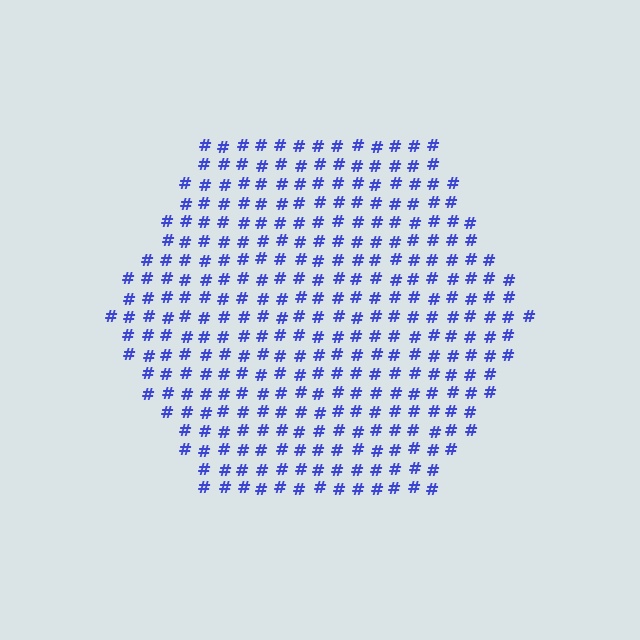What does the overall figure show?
The overall figure shows a hexagon.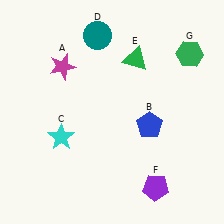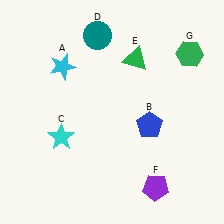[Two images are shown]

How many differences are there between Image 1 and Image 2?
There is 1 difference between the two images.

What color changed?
The star (A) changed from magenta in Image 1 to cyan in Image 2.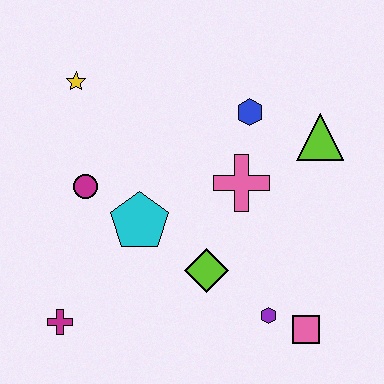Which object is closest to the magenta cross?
The cyan pentagon is closest to the magenta cross.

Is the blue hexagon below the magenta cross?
No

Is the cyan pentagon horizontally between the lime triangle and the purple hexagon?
No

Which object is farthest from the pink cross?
The magenta cross is farthest from the pink cross.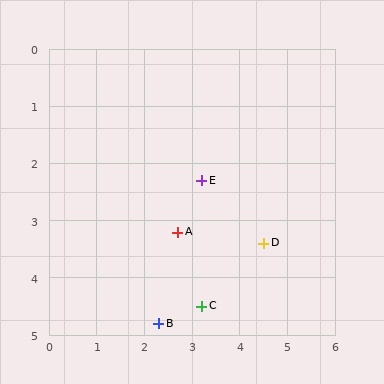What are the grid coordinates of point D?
Point D is at approximately (4.5, 3.4).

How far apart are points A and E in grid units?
Points A and E are about 1.0 grid units apart.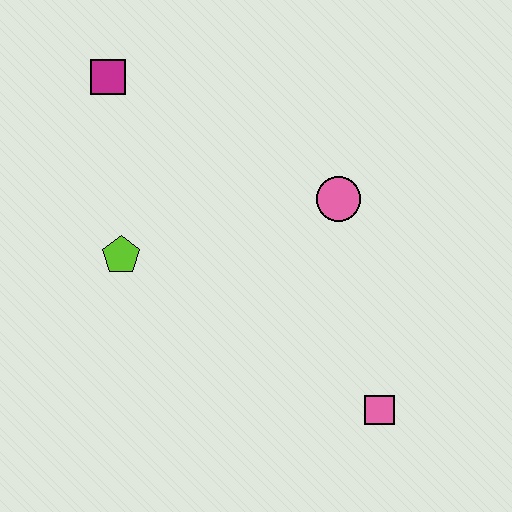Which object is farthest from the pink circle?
The magenta square is farthest from the pink circle.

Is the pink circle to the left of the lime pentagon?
No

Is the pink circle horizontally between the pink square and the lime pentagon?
Yes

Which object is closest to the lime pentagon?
The magenta square is closest to the lime pentagon.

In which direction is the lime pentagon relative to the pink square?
The lime pentagon is to the left of the pink square.